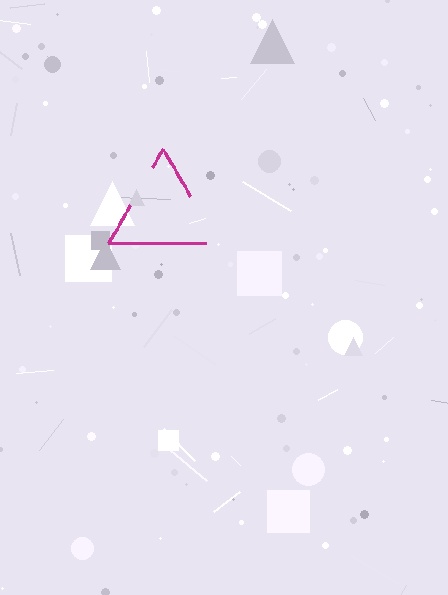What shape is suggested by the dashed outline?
The dashed outline suggests a triangle.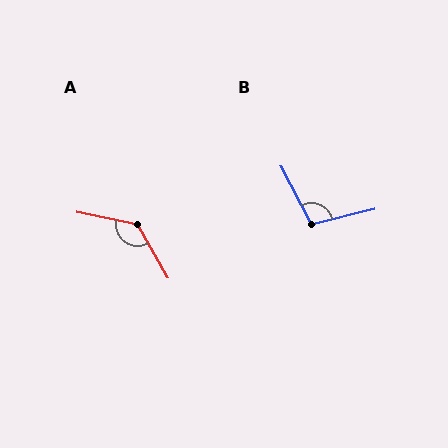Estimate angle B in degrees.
Approximately 104 degrees.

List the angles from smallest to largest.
B (104°), A (131°).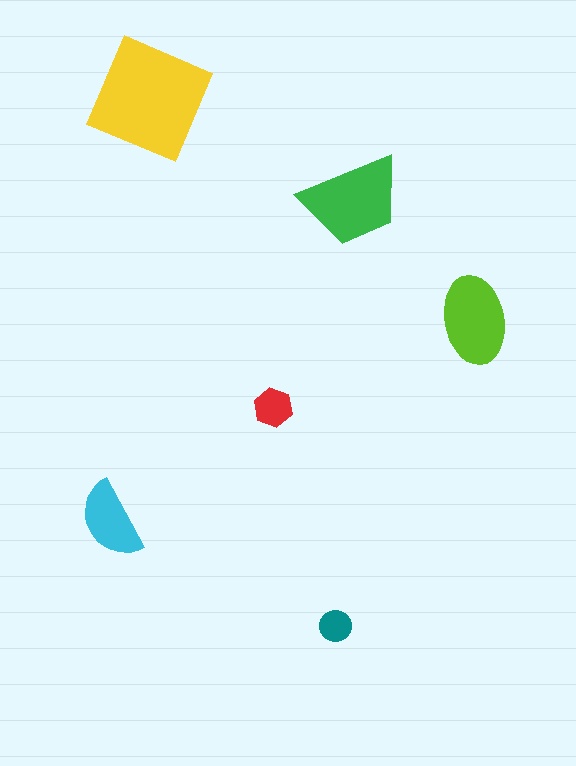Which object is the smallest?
The teal circle.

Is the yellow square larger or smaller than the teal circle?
Larger.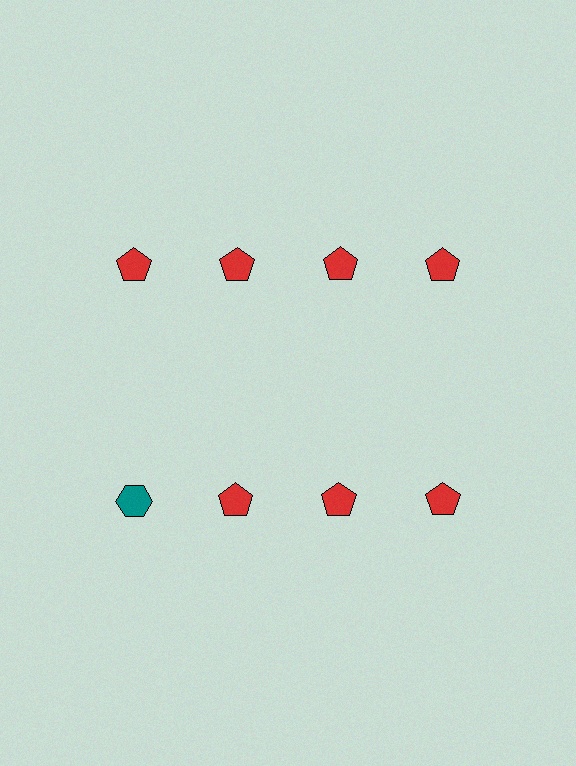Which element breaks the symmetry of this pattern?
The teal hexagon in the second row, leftmost column breaks the symmetry. All other shapes are red pentagons.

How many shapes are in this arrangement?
There are 8 shapes arranged in a grid pattern.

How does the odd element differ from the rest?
It differs in both color (teal instead of red) and shape (hexagon instead of pentagon).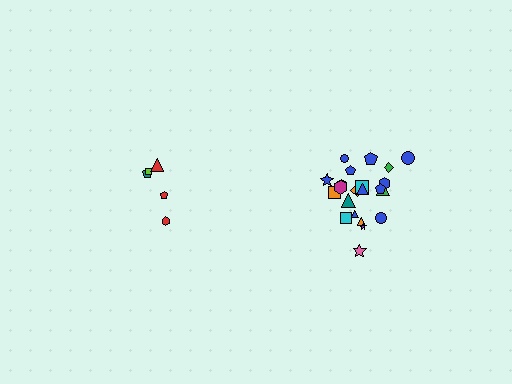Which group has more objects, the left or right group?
The right group.